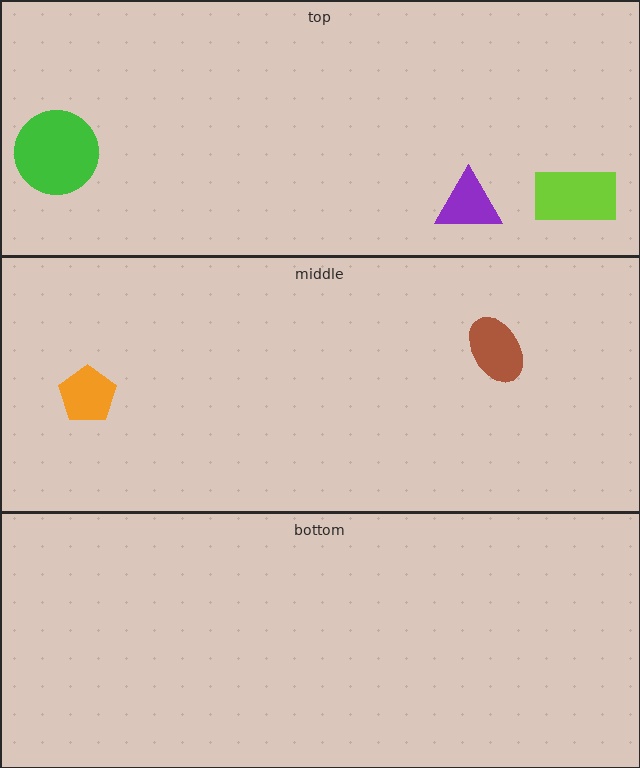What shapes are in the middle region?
The brown ellipse, the orange pentagon.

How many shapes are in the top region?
3.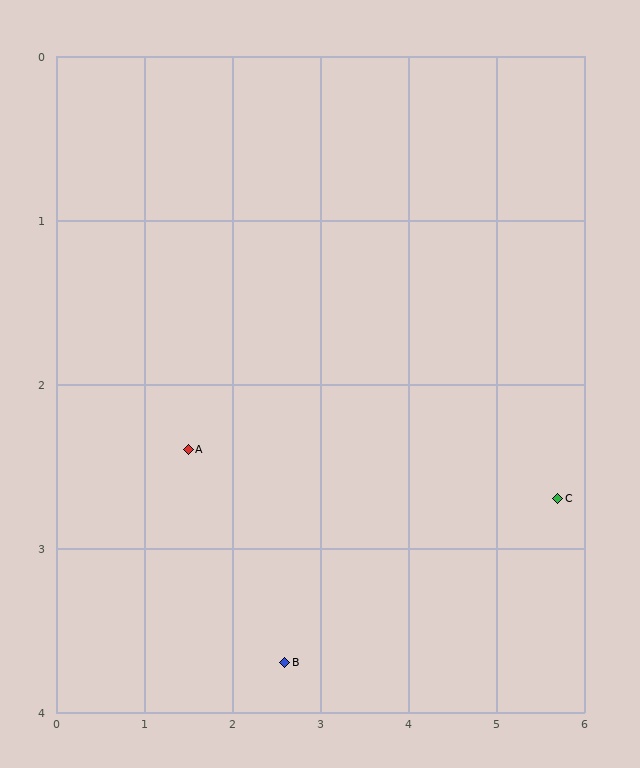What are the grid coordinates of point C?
Point C is at approximately (5.7, 2.7).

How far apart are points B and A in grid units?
Points B and A are about 1.7 grid units apart.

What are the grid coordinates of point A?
Point A is at approximately (1.5, 2.4).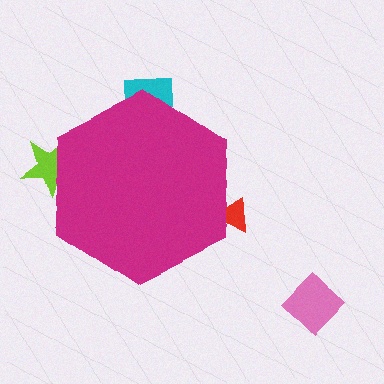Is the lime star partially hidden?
Yes, the lime star is partially hidden behind the magenta hexagon.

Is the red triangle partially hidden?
Yes, the red triangle is partially hidden behind the magenta hexagon.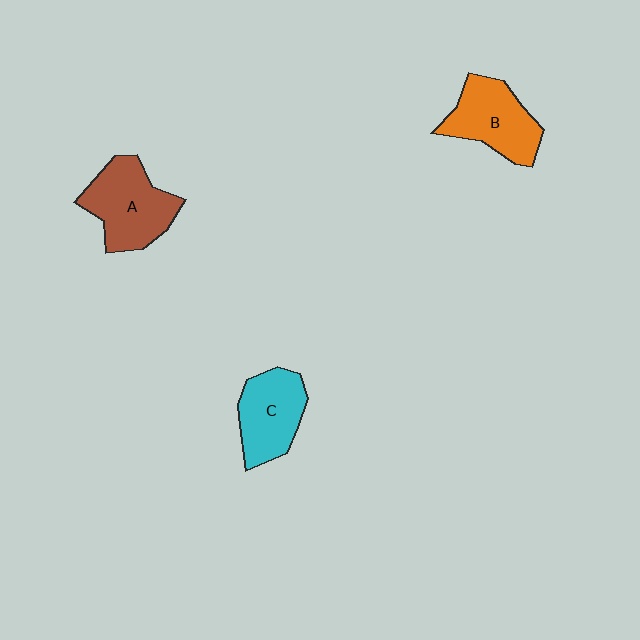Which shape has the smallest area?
Shape C (cyan).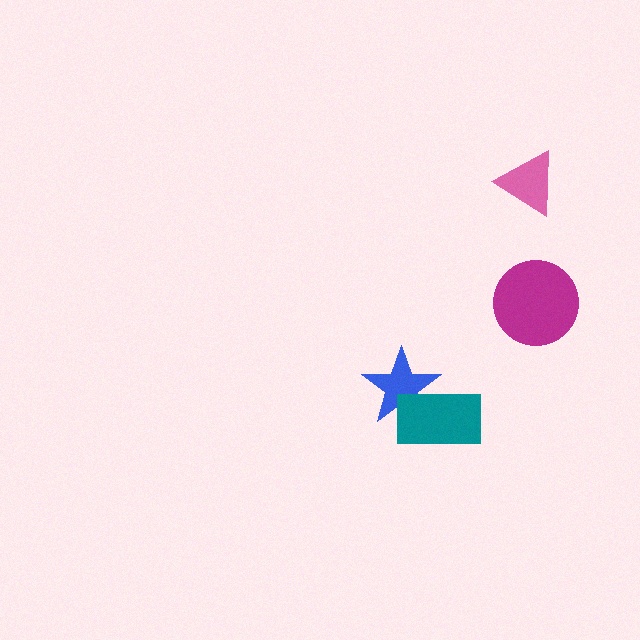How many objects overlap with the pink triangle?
0 objects overlap with the pink triangle.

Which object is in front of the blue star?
The teal rectangle is in front of the blue star.